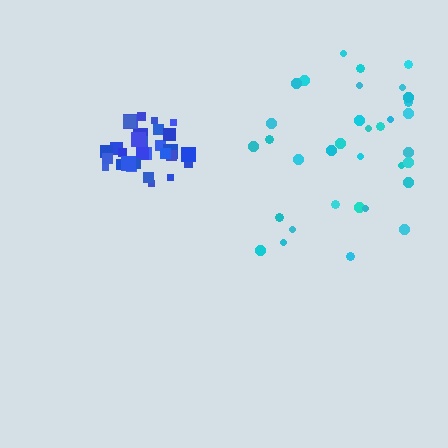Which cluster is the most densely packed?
Blue.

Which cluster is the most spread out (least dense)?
Cyan.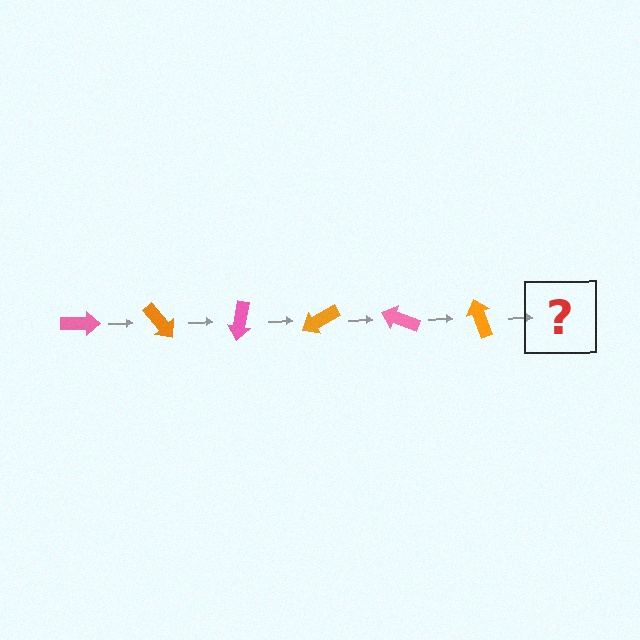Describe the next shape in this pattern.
It should be a pink arrow, rotated 300 degrees from the start.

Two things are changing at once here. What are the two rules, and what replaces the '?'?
The two rules are that it rotates 50 degrees each step and the color cycles through pink and orange. The '?' should be a pink arrow, rotated 300 degrees from the start.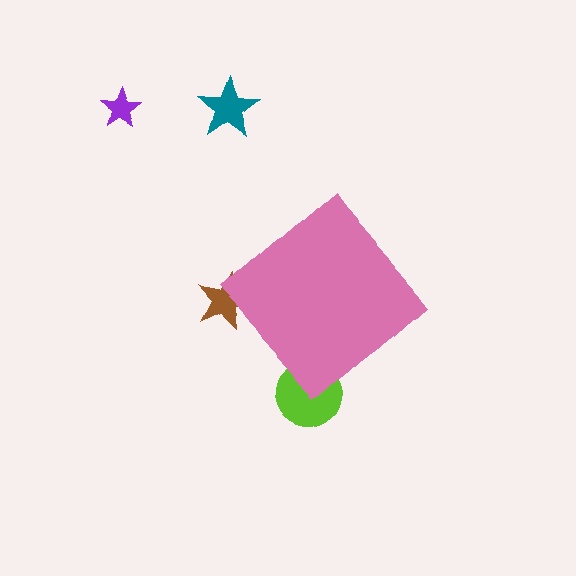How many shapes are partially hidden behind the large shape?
2 shapes are partially hidden.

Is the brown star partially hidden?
Yes, the brown star is partially hidden behind the pink diamond.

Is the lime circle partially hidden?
Yes, the lime circle is partially hidden behind the pink diamond.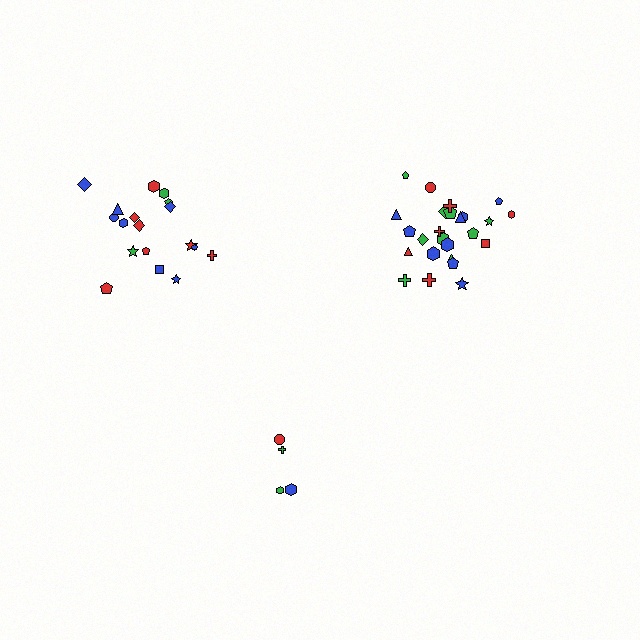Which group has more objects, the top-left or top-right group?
The top-right group.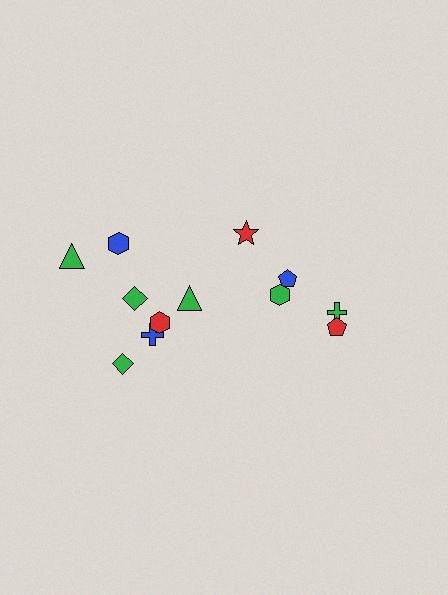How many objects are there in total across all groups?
There are 12 objects.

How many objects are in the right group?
There are 5 objects.